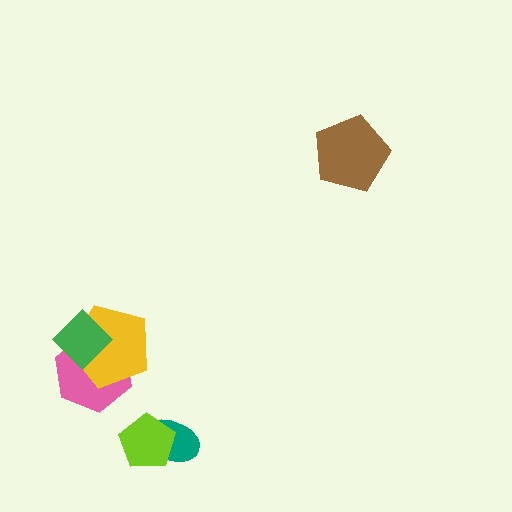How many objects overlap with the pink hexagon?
2 objects overlap with the pink hexagon.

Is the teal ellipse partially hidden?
Yes, it is partially covered by another shape.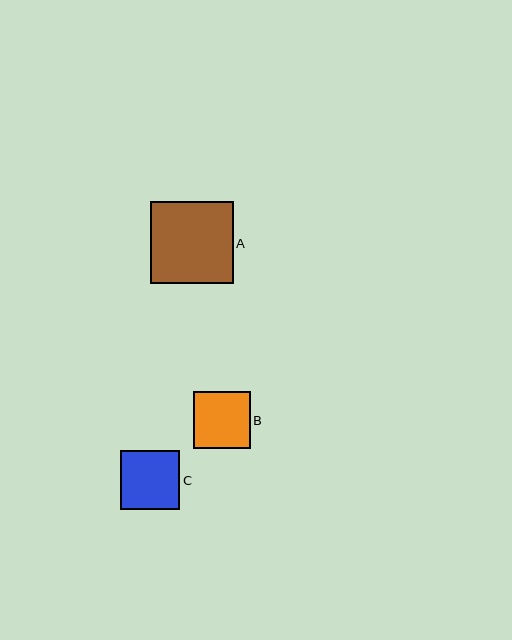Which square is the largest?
Square A is the largest with a size of approximately 82 pixels.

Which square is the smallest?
Square B is the smallest with a size of approximately 56 pixels.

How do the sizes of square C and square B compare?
Square C and square B are approximately the same size.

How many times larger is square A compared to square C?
Square A is approximately 1.4 times the size of square C.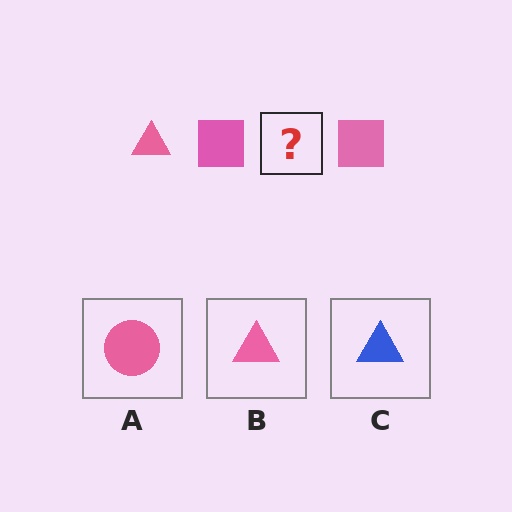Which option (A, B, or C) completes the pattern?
B.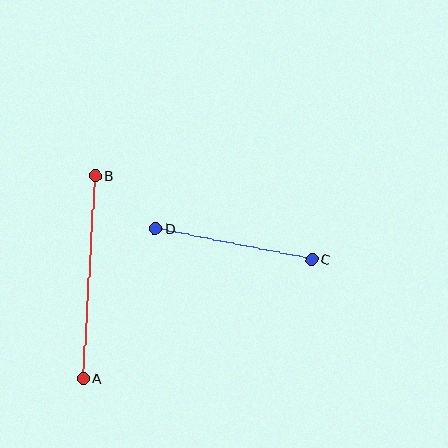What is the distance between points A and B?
The distance is approximately 203 pixels.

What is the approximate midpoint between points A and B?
The midpoint is at approximately (89, 277) pixels.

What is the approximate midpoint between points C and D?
The midpoint is at approximately (234, 244) pixels.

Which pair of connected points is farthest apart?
Points A and B are farthest apart.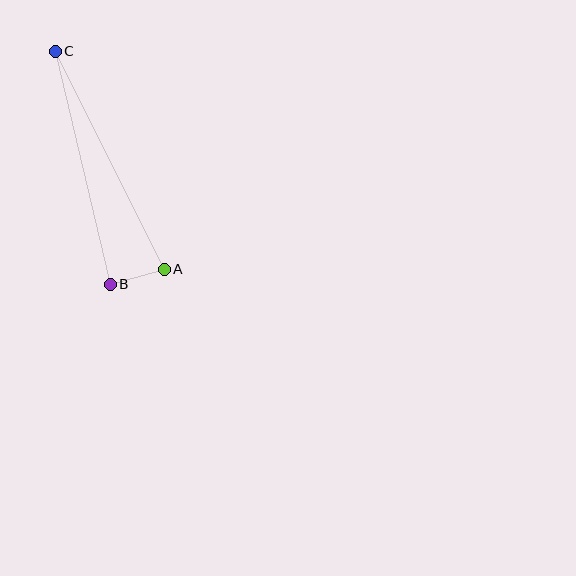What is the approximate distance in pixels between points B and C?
The distance between B and C is approximately 239 pixels.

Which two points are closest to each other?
Points A and B are closest to each other.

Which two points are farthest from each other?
Points A and C are farthest from each other.